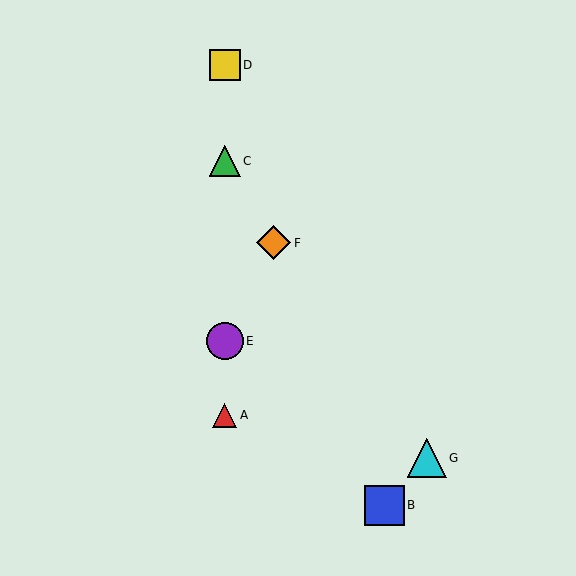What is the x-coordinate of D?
Object D is at x≈225.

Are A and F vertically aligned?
No, A is at x≈225 and F is at x≈274.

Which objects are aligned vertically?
Objects A, C, D, E are aligned vertically.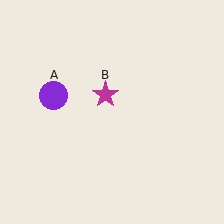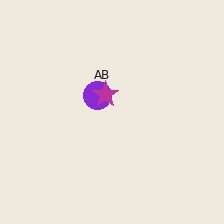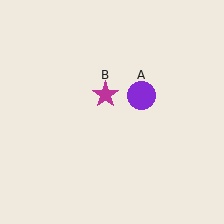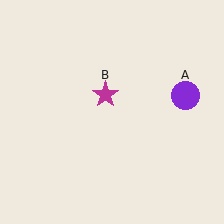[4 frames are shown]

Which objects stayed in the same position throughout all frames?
Magenta star (object B) remained stationary.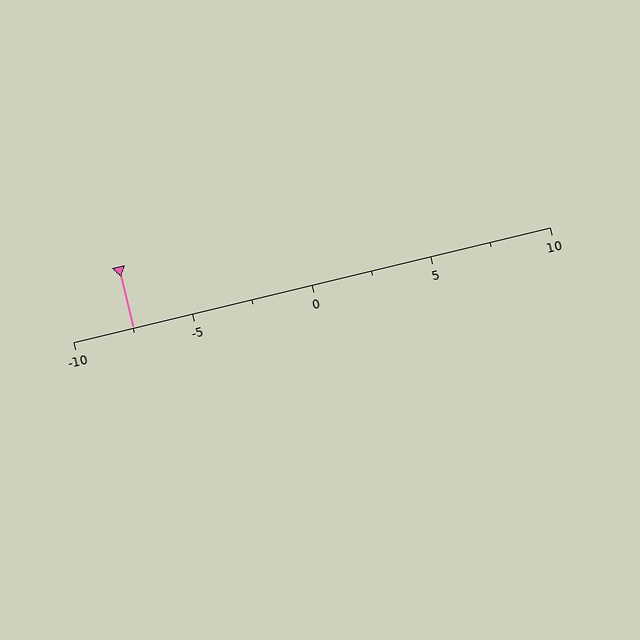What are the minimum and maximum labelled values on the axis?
The axis runs from -10 to 10.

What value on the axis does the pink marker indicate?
The marker indicates approximately -7.5.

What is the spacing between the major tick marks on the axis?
The major ticks are spaced 5 apart.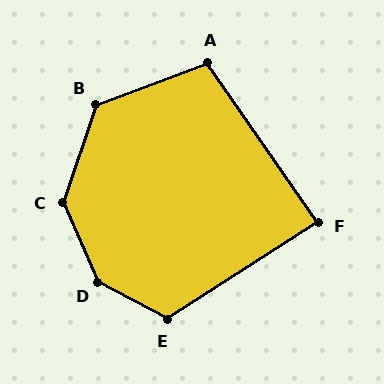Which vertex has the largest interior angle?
D, at approximately 143 degrees.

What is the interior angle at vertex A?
Approximately 104 degrees (obtuse).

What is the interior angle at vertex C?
Approximately 137 degrees (obtuse).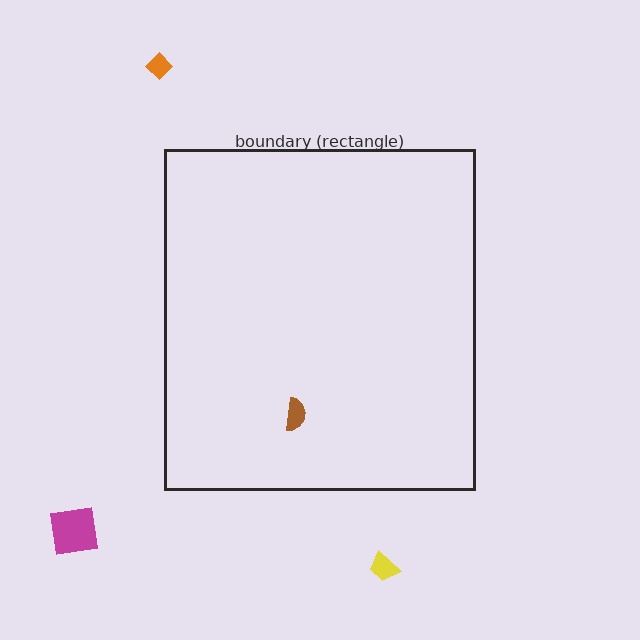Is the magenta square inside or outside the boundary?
Outside.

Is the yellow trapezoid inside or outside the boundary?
Outside.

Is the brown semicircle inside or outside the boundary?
Inside.